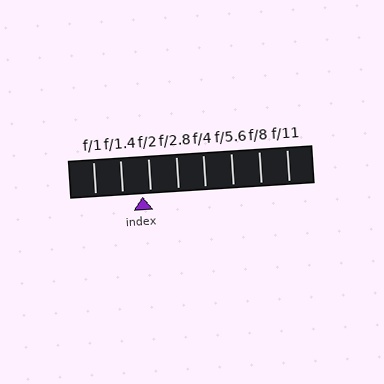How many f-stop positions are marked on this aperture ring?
There are 8 f-stop positions marked.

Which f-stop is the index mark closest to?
The index mark is closest to f/2.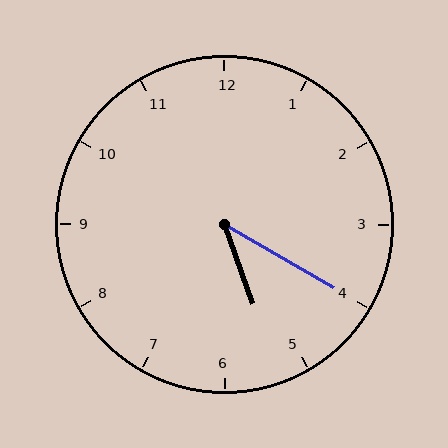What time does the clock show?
5:20.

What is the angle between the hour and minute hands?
Approximately 40 degrees.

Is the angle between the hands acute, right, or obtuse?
It is acute.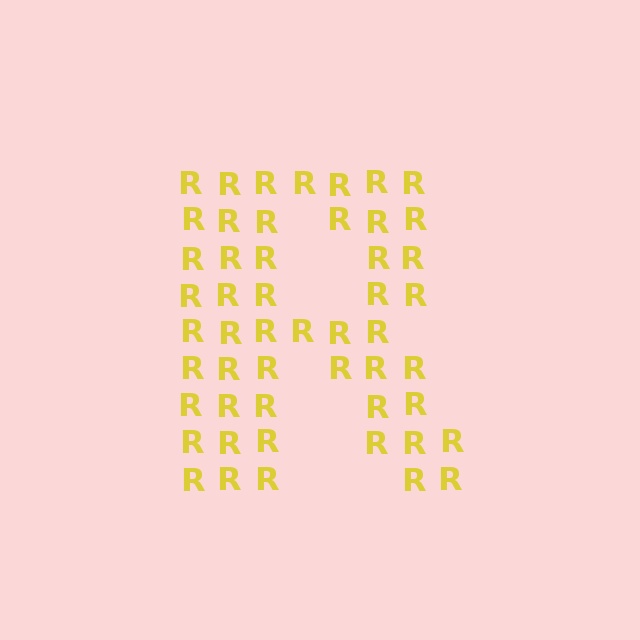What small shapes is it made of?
It is made of small letter R's.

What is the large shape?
The large shape is the letter R.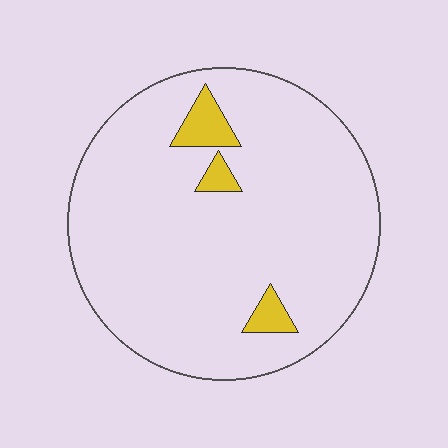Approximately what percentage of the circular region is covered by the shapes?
Approximately 5%.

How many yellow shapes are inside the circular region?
3.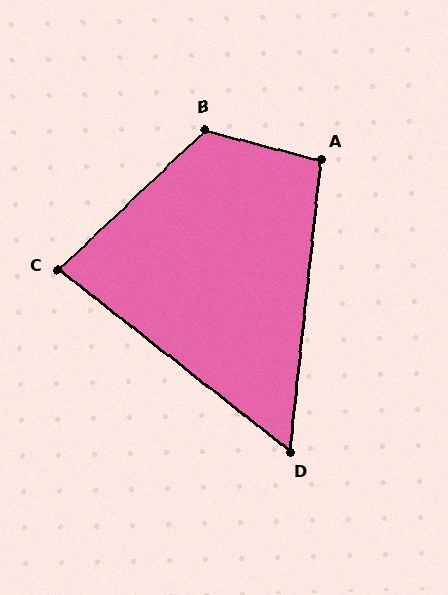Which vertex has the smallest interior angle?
D, at approximately 58 degrees.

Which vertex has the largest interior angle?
B, at approximately 122 degrees.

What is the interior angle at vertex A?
Approximately 98 degrees (obtuse).